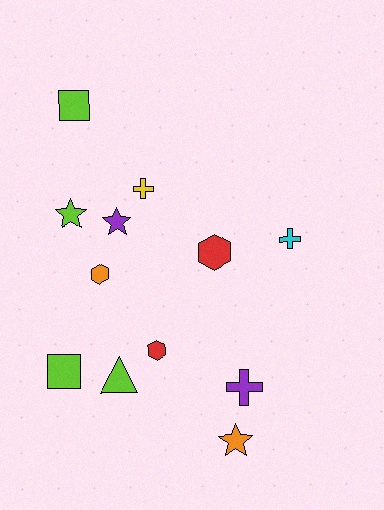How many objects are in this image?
There are 12 objects.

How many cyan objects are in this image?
There is 1 cyan object.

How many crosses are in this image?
There are 3 crosses.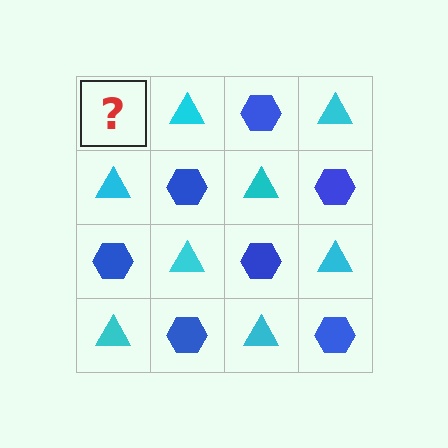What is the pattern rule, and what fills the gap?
The rule is that it alternates blue hexagon and cyan triangle in a checkerboard pattern. The gap should be filled with a blue hexagon.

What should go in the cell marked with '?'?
The missing cell should contain a blue hexagon.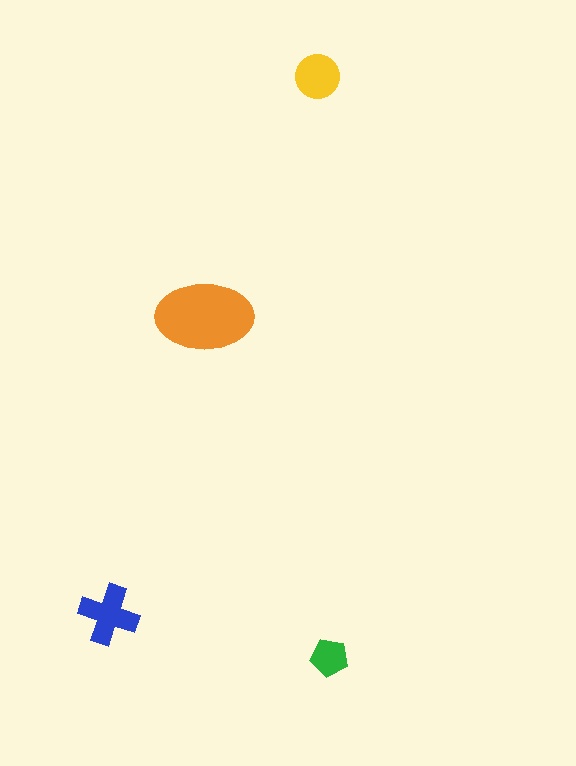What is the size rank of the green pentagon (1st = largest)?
4th.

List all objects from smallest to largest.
The green pentagon, the yellow circle, the blue cross, the orange ellipse.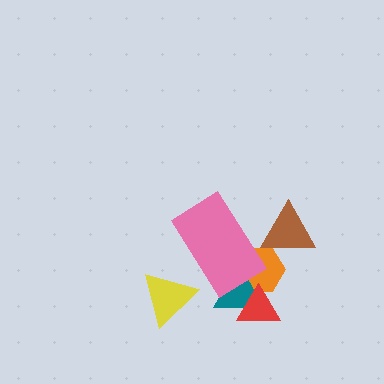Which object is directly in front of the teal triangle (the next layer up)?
The red triangle is directly in front of the teal triangle.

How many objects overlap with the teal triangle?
3 objects overlap with the teal triangle.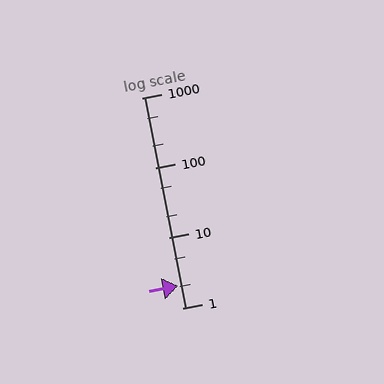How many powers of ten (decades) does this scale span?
The scale spans 3 decades, from 1 to 1000.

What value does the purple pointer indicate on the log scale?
The pointer indicates approximately 2.1.